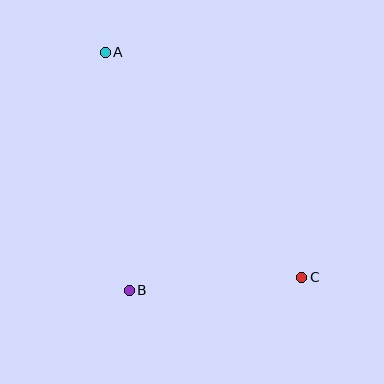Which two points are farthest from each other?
Points A and C are farthest from each other.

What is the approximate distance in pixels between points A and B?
The distance between A and B is approximately 239 pixels.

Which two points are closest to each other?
Points B and C are closest to each other.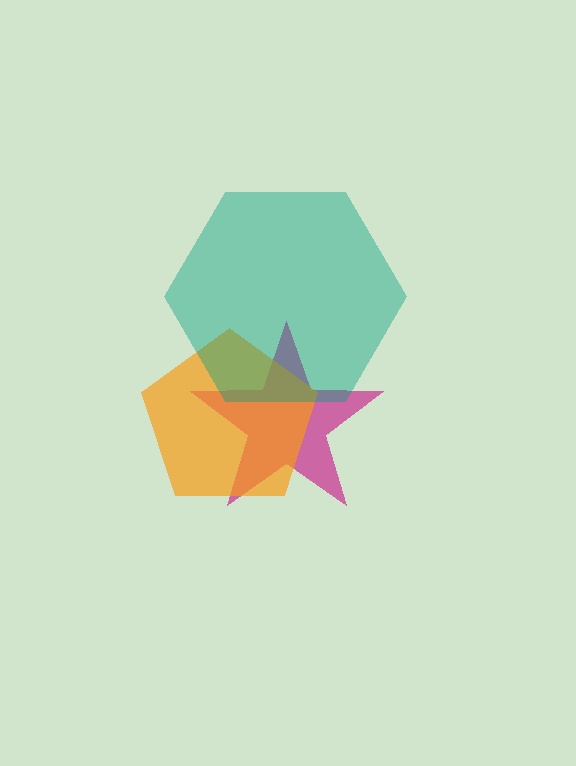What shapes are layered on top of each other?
The layered shapes are: a magenta star, an orange pentagon, a teal hexagon.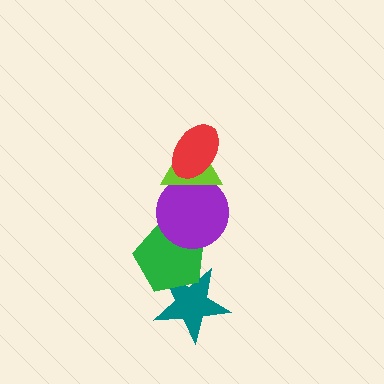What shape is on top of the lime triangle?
The red ellipse is on top of the lime triangle.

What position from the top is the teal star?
The teal star is 5th from the top.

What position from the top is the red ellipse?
The red ellipse is 1st from the top.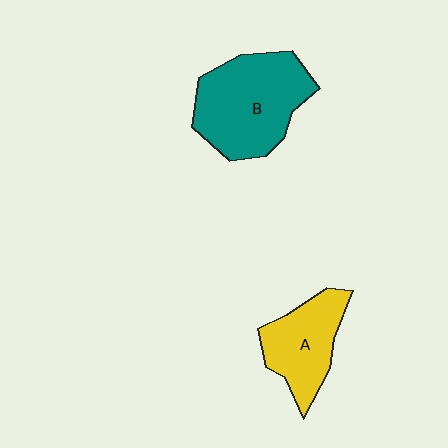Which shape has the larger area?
Shape B (teal).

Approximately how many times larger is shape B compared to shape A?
Approximately 1.5 times.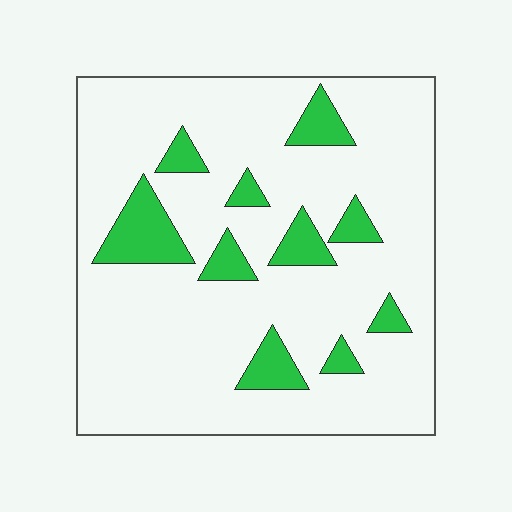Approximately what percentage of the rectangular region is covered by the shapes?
Approximately 15%.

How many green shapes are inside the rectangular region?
10.